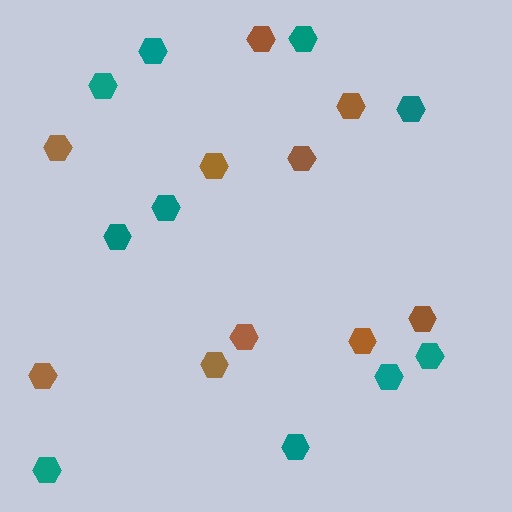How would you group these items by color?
There are 2 groups: one group of teal hexagons (10) and one group of brown hexagons (10).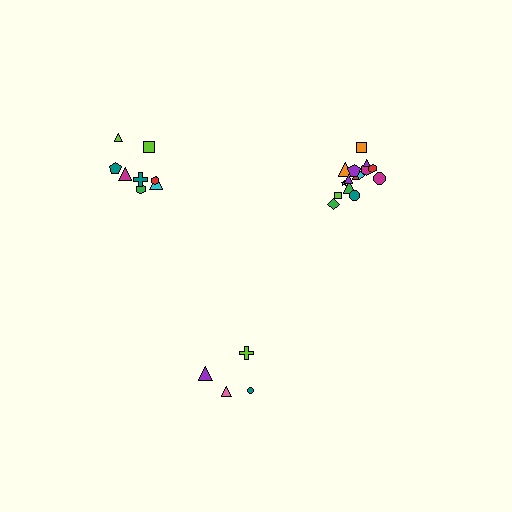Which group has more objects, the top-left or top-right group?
The top-right group.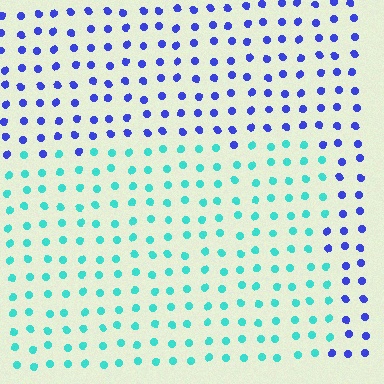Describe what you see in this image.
The image is filled with small blue elements in a uniform arrangement. A rectangle-shaped region is visible where the elements are tinted to a slightly different hue, forming a subtle color boundary.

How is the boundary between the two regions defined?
The boundary is defined purely by a slight shift in hue (about 63 degrees). Spacing, size, and orientation are identical on both sides.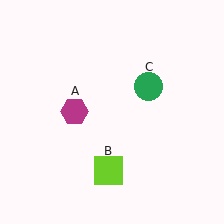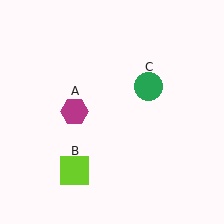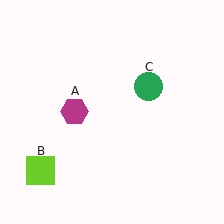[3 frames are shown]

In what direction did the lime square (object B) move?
The lime square (object B) moved left.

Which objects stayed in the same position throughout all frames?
Magenta hexagon (object A) and green circle (object C) remained stationary.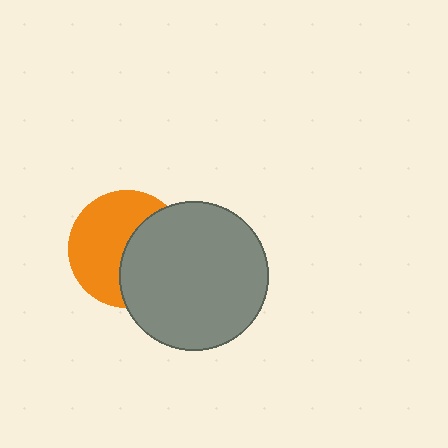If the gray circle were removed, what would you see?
You would see the complete orange circle.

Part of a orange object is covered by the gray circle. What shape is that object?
It is a circle.